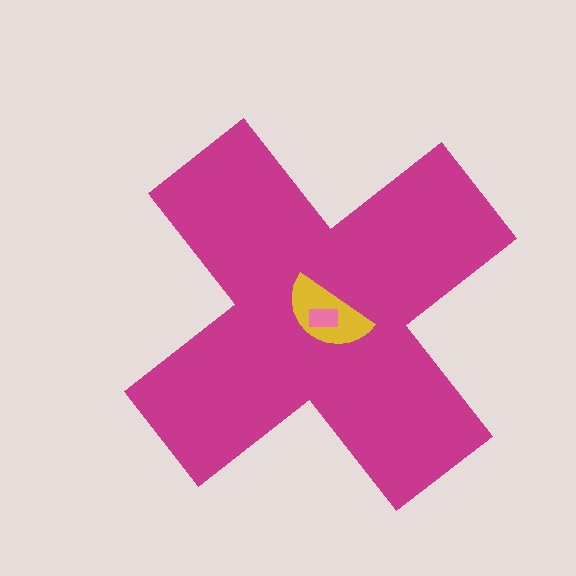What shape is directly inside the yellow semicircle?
The pink rectangle.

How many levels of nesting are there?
3.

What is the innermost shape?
The pink rectangle.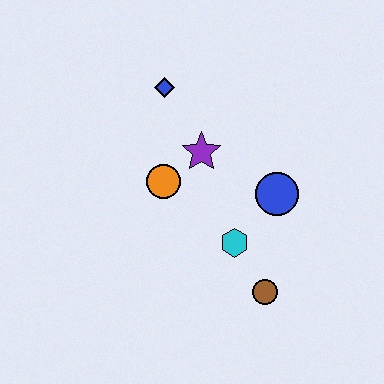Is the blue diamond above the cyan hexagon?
Yes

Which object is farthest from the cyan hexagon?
The blue diamond is farthest from the cyan hexagon.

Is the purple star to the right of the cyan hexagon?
No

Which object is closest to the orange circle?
The purple star is closest to the orange circle.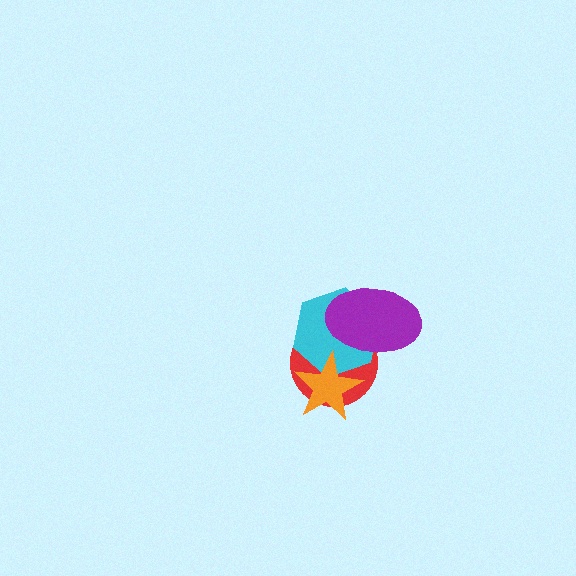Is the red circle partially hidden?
Yes, it is partially covered by another shape.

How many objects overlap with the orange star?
2 objects overlap with the orange star.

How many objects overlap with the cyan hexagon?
3 objects overlap with the cyan hexagon.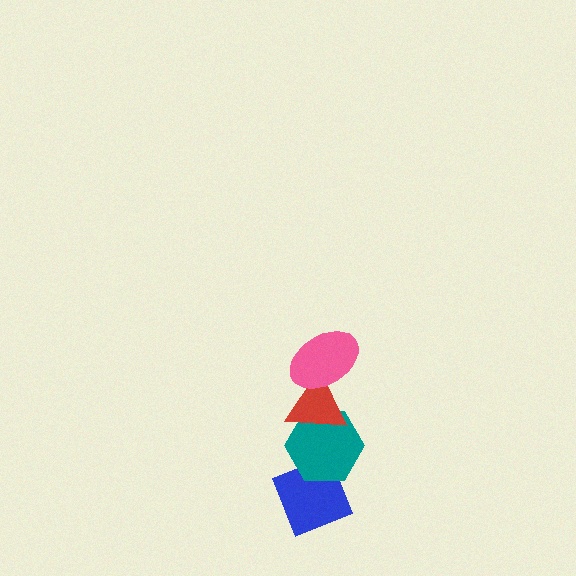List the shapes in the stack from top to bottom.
From top to bottom: the pink ellipse, the red triangle, the teal hexagon, the blue diamond.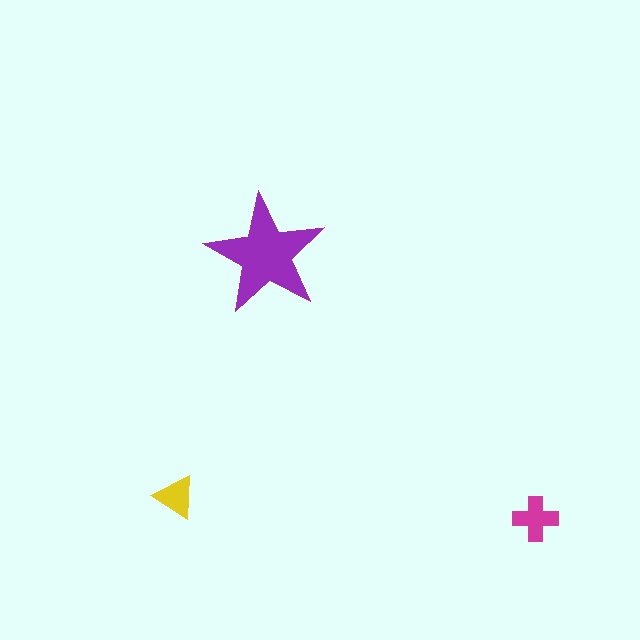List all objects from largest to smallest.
The purple star, the magenta cross, the yellow triangle.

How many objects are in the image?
There are 3 objects in the image.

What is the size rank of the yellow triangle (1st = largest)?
3rd.